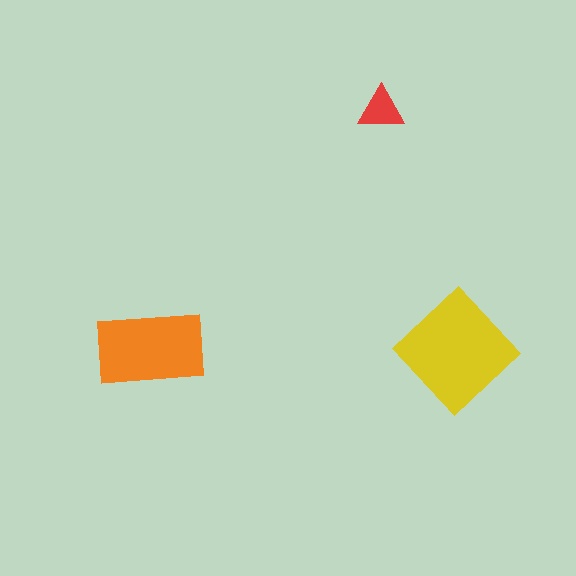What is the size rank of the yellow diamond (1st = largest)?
1st.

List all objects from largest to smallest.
The yellow diamond, the orange rectangle, the red triangle.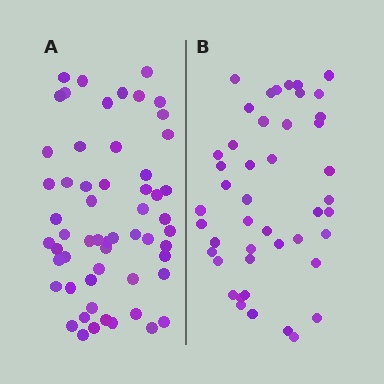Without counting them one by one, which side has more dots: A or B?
Region A (the left region) has more dots.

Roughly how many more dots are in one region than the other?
Region A has roughly 12 or so more dots than region B.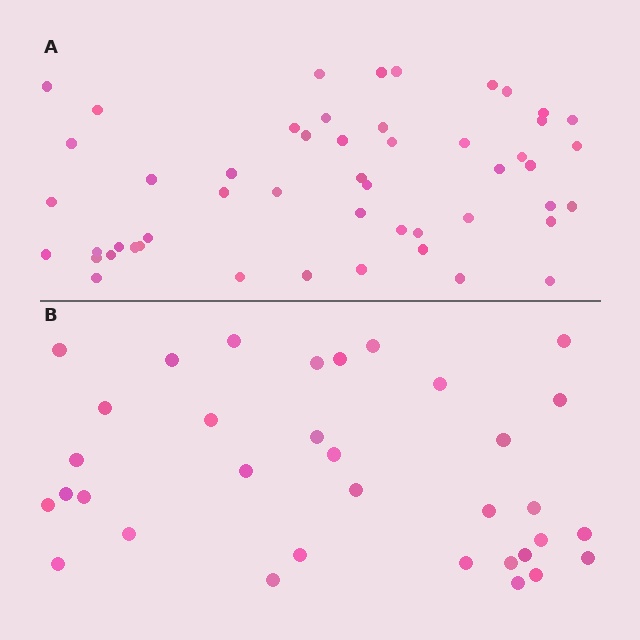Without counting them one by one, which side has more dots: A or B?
Region A (the top region) has more dots.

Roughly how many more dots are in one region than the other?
Region A has approximately 15 more dots than region B.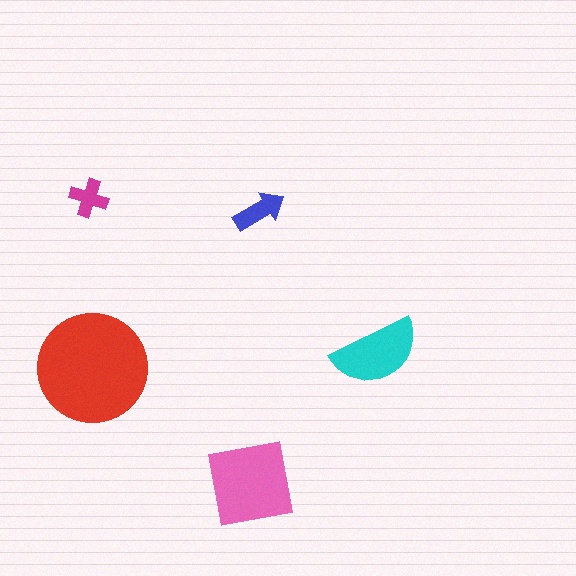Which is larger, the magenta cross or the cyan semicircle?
The cyan semicircle.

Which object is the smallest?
The magenta cross.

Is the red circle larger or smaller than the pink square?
Larger.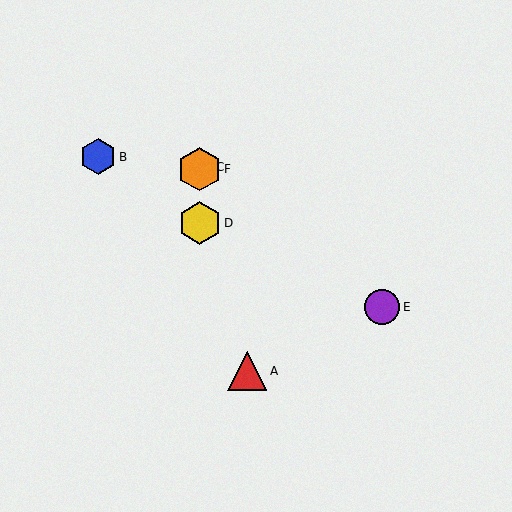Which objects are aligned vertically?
Objects C, D, F are aligned vertically.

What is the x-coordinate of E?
Object E is at x≈382.